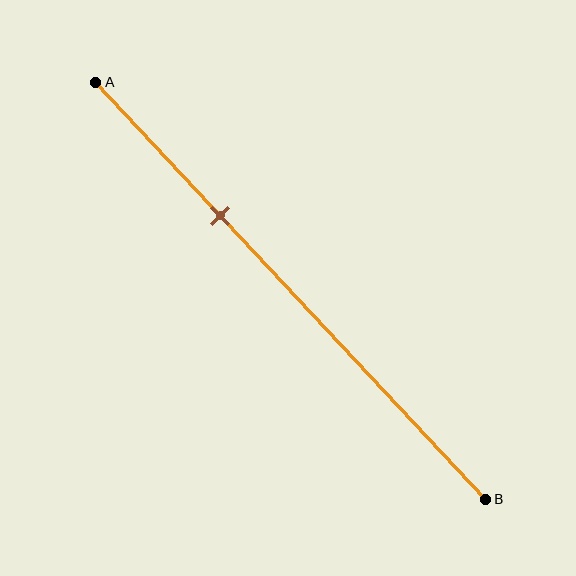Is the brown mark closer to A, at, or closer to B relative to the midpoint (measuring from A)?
The brown mark is closer to point A than the midpoint of segment AB.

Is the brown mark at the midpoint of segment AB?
No, the mark is at about 30% from A, not at the 50% midpoint.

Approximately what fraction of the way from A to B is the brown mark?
The brown mark is approximately 30% of the way from A to B.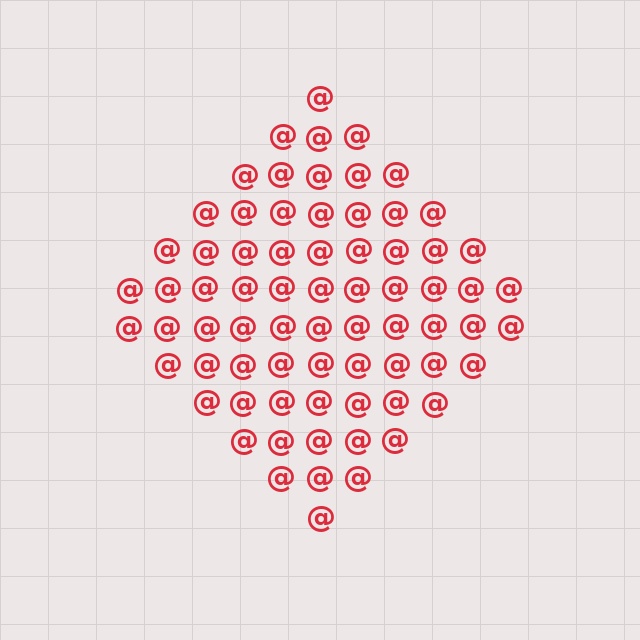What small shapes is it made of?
It is made of small at signs.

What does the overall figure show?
The overall figure shows a diamond.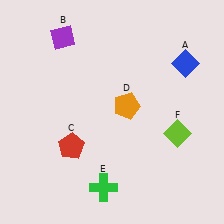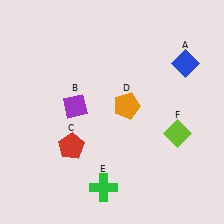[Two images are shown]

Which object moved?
The purple diamond (B) moved down.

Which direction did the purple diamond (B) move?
The purple diamond (B) moved down.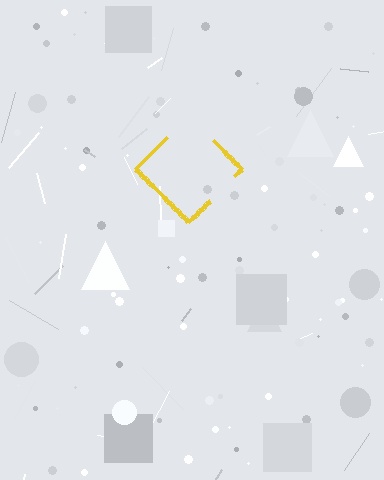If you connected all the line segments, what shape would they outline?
They would outline a diamond.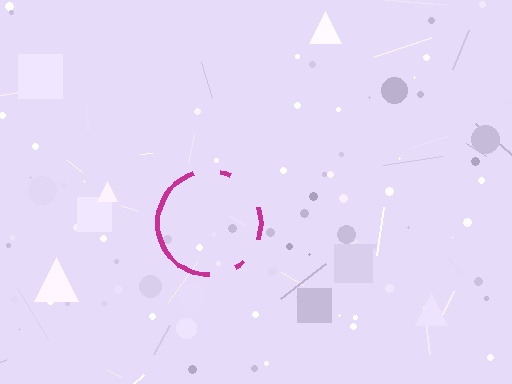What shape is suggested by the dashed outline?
The dashed outline suggests a circle.